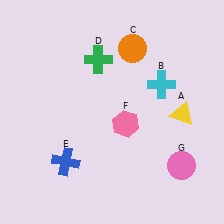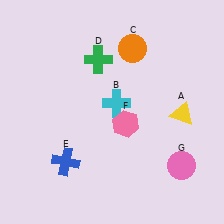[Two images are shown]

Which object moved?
The cyan cross (B) moved left.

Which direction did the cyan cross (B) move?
The cyan cross (B) moved left.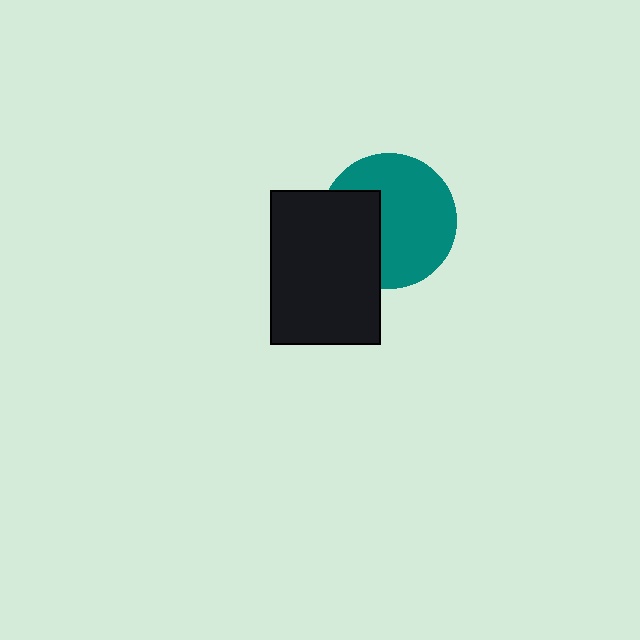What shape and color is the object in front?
The object in front is a black rectangle.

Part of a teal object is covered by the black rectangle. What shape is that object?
It is a circle.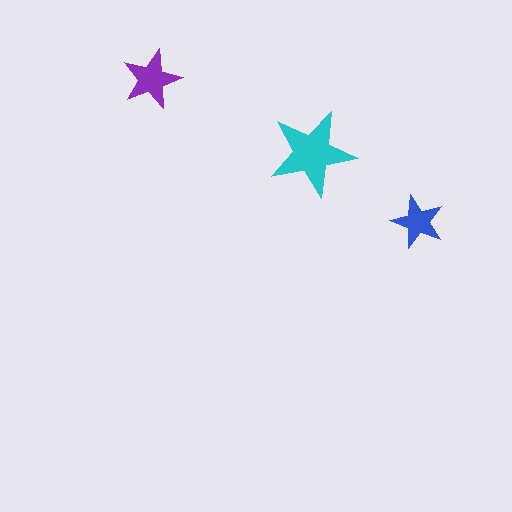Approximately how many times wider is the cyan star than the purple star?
About 1.5 times wider.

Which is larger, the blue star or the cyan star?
The cyan one.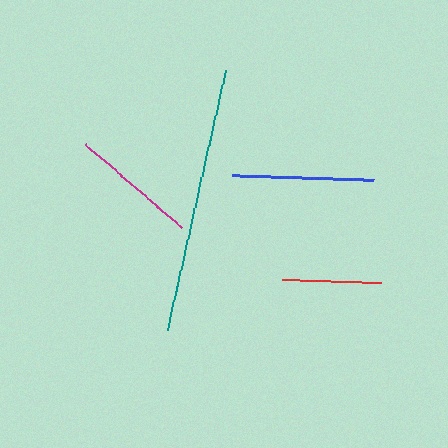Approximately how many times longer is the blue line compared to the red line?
The blue line is approximately 1.4 times the length of the red line.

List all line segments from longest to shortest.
From longest to shortest: teal, blue, magenta, red.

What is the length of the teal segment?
The teal segment is approximately 267 pixels long.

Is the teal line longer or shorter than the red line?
The teal line is longer than the red line.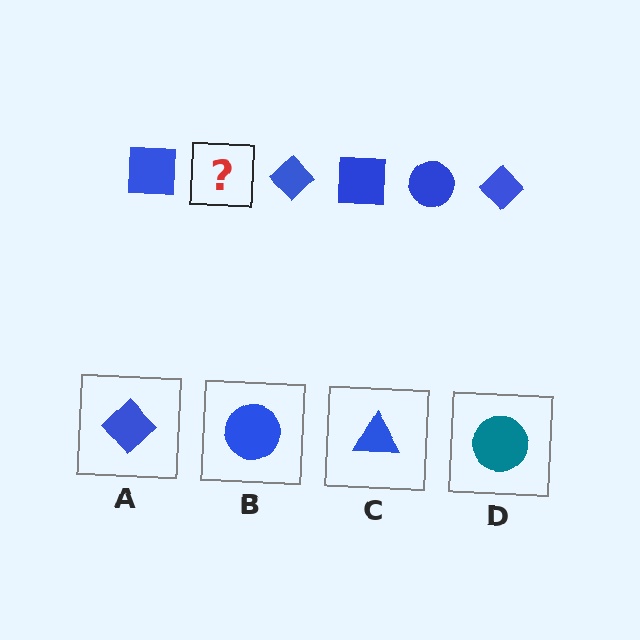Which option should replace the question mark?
Option B.